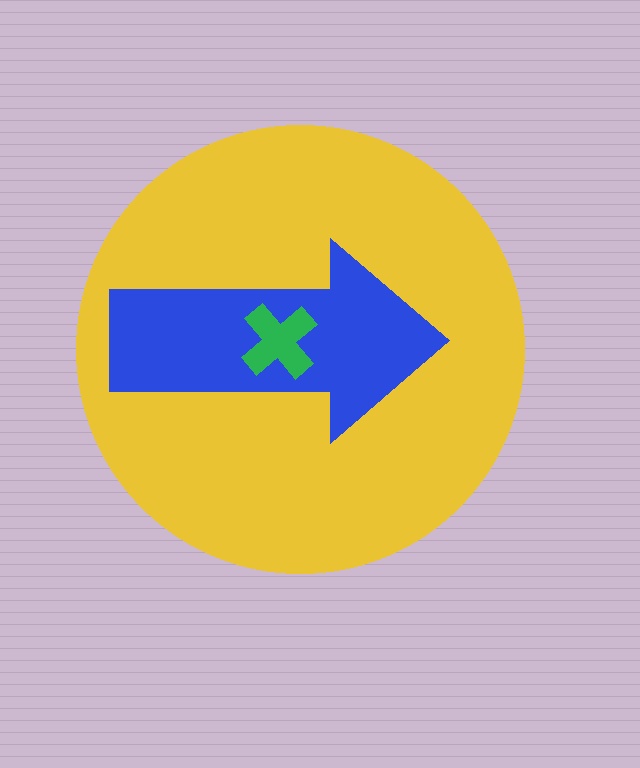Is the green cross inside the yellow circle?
Yes.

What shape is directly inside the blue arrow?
The green cross.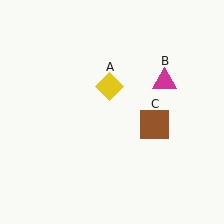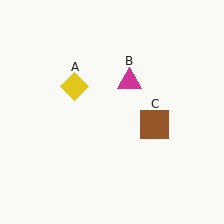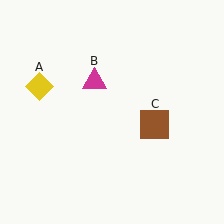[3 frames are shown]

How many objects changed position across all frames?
2 objects changed position: yellow diamond (object A), magenta triangle (object B).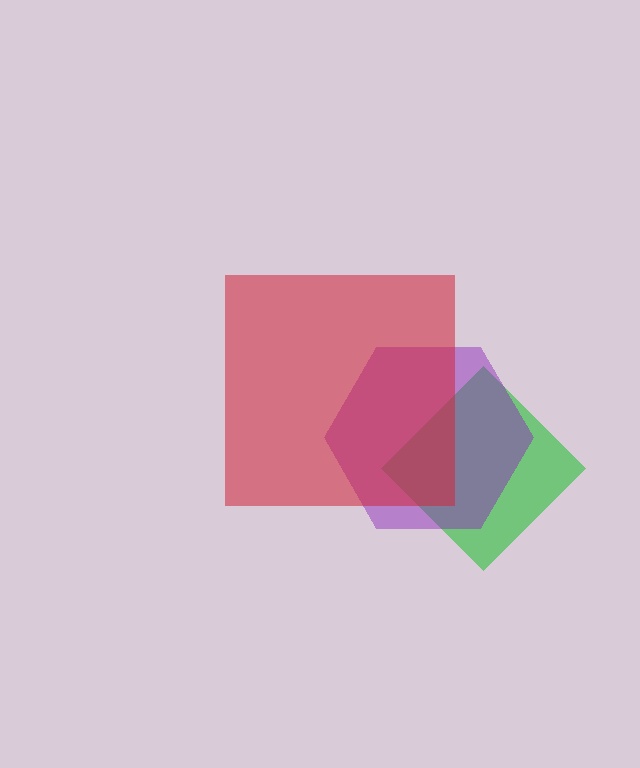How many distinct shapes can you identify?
There are 3 distinct shapes: a green diamond, a purple hexagon, a red square.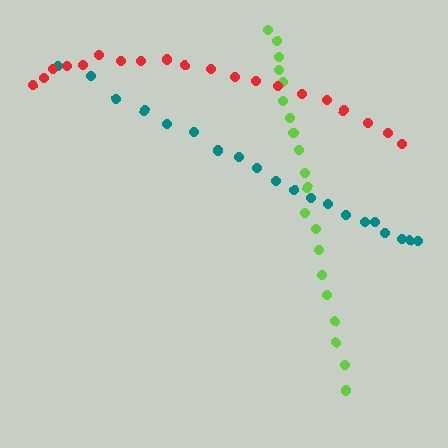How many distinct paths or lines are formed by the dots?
There are 3 distinct paths.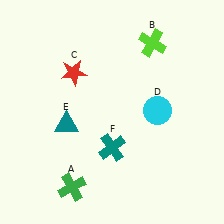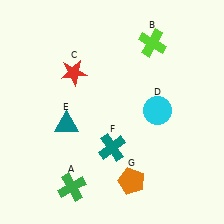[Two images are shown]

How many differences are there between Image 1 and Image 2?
There is 1 difference between the two images.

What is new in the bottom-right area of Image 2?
An orange pentagon (G) was added in the bottom-right area of Image 2.